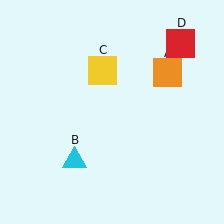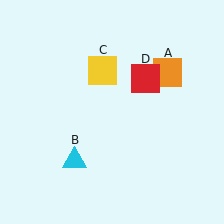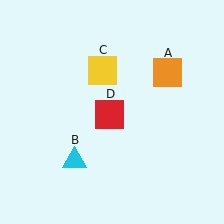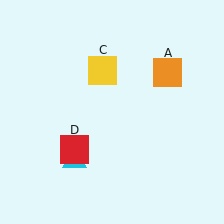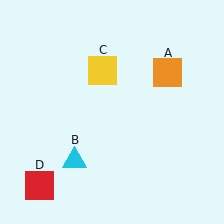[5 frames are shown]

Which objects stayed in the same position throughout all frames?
Orange square (object A) and cyan triangle (object B) and yellow square (object C) remained stationary.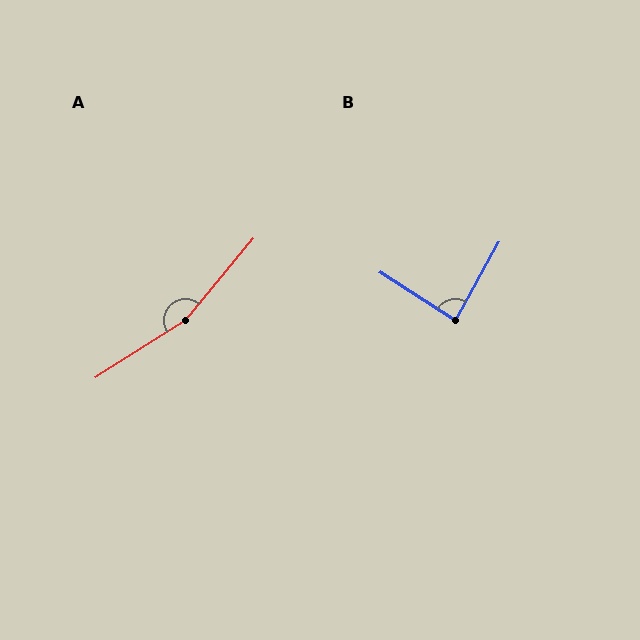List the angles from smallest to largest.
B (86°), A (162°).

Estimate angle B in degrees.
Approximately 86 degrees.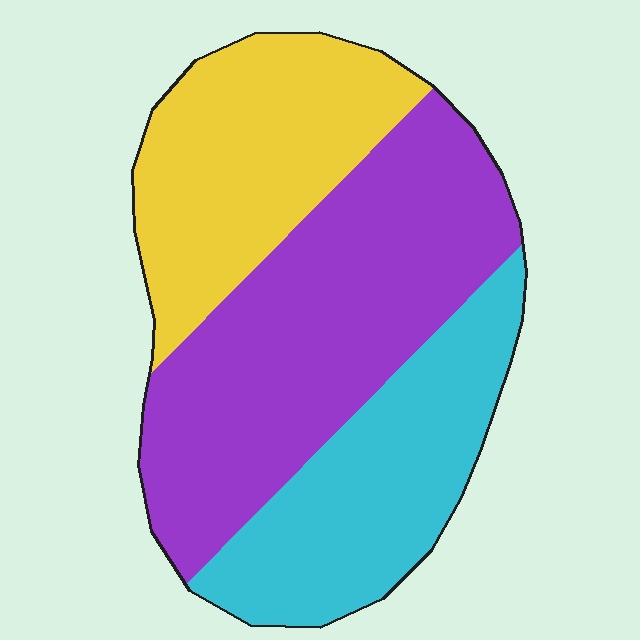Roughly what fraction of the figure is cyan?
Cyan covers around 30% of the figure.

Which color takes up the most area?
Purple, at roughly 45%.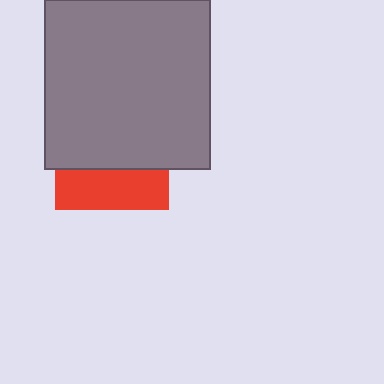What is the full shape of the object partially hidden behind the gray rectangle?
The partially hidden object is a red square.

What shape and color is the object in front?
The object in front is a gray rectangle.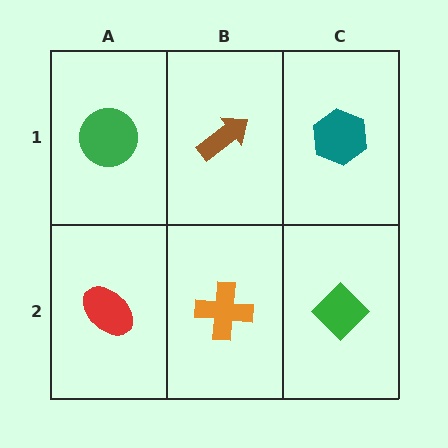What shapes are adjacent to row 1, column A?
A red ellipse (row 2, column A), a brown arrow (row 1, column B).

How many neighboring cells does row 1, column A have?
2.